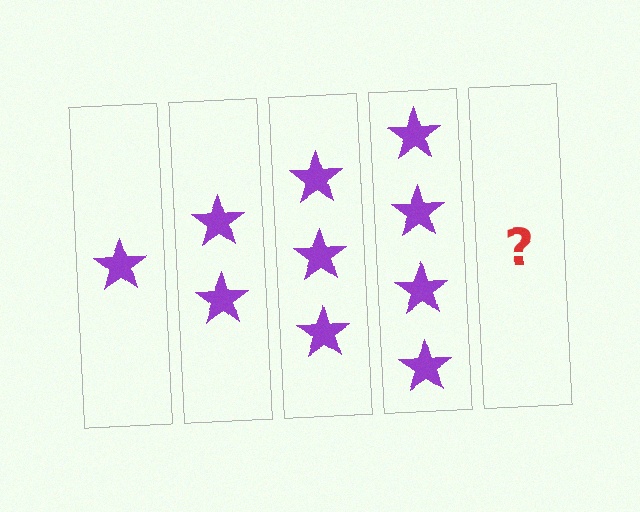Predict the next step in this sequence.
The next step is 5 stars.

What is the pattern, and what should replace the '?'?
The pattern is that each step adds one more star. The '?' should be 5 stars.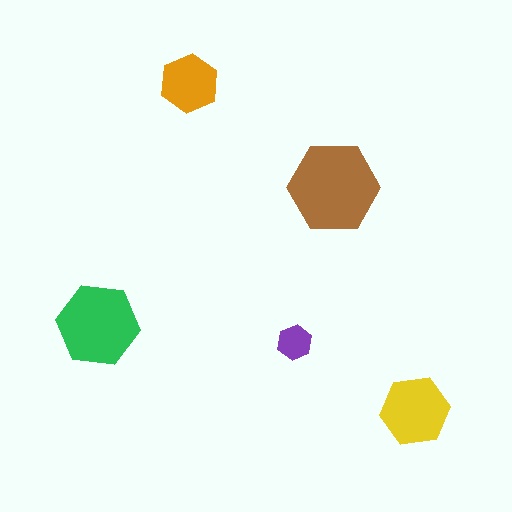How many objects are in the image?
There are 5 objects in the image.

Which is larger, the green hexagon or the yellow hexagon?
The green one.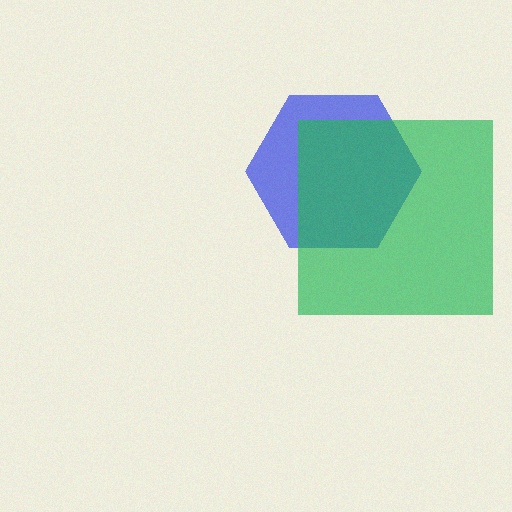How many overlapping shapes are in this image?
There are 2 overlapping shapes in the image.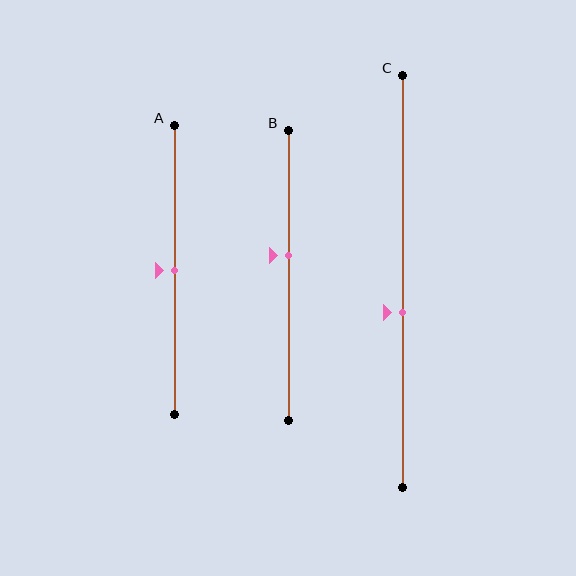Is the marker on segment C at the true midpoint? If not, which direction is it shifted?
No, the marker on segment C is shifted downward by about 8% of the segment length.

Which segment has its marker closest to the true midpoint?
Segment A has its marker closest to the true midpoint.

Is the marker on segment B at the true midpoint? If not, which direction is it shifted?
No, the marker on segment B is shifted upward by about 7% of the segment length.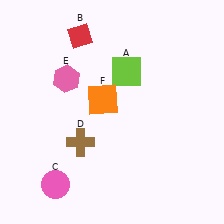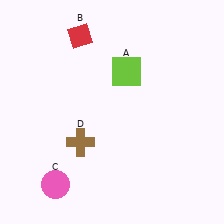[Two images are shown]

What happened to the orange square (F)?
The orange square (F) was removed in Image 2. It was in the top-left area of Image 1.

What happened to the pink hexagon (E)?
The pink hexagon (E) was removed in Image 2. It was in the top-left area of Image 1.